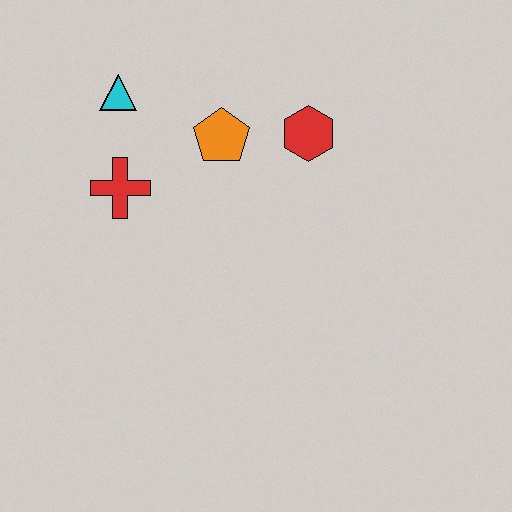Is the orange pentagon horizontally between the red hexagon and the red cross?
Yes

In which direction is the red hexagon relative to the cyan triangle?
The red hexagon is to the right of the cyan triangle.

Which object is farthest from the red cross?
The red hexagon is farthest from the red cross.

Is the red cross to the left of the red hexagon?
Yes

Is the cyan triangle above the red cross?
Yes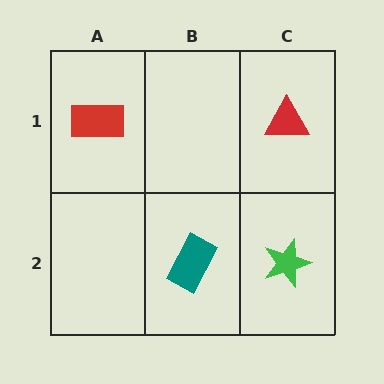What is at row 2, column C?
A green star.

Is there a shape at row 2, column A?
No, that cell is empty.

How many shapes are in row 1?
2 shapes.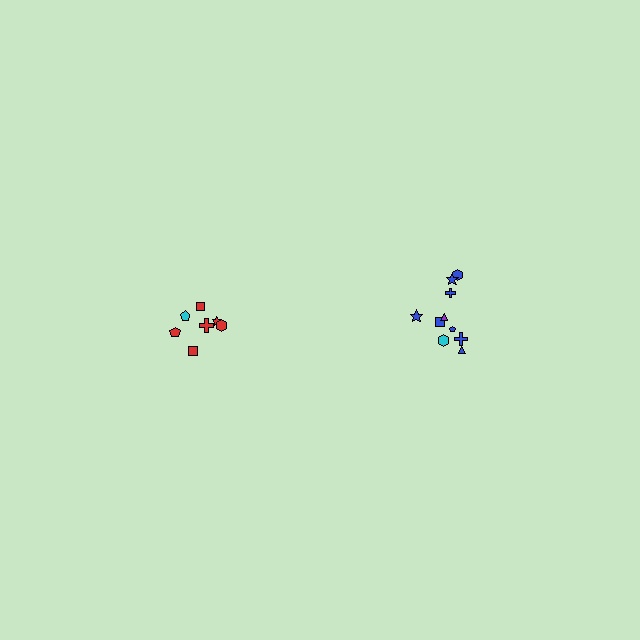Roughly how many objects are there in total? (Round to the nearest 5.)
Roughly 15 objects in total.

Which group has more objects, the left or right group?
The right group.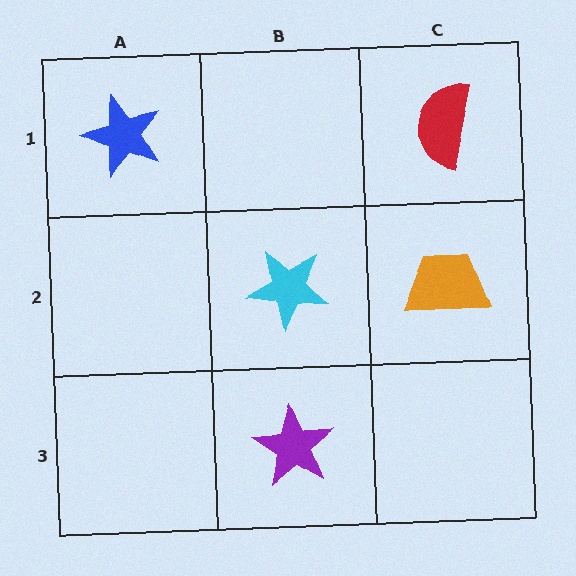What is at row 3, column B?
A purple star.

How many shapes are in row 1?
2 shapes.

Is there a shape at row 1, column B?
No, that cell is empty.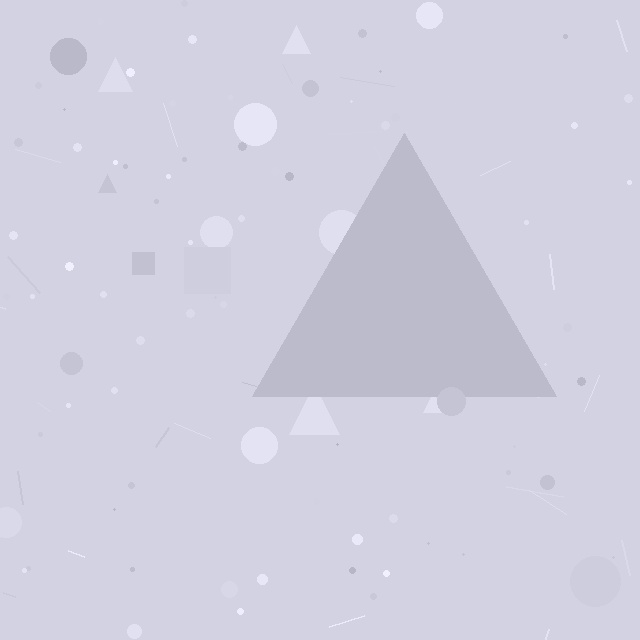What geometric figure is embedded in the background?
A triangle is embedded in the background.